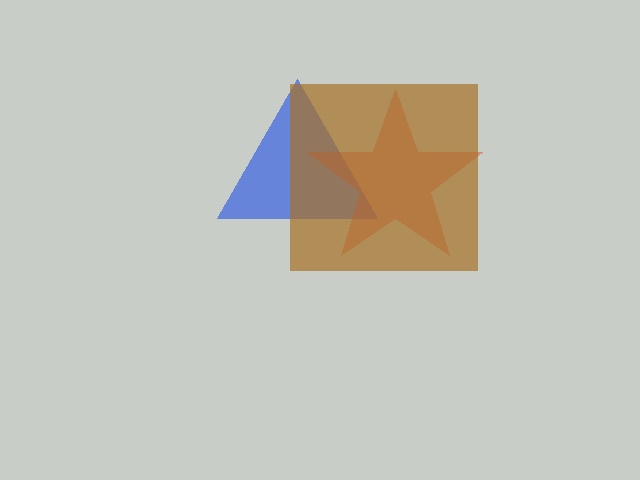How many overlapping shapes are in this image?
There are 3 overlapping shapes in the image.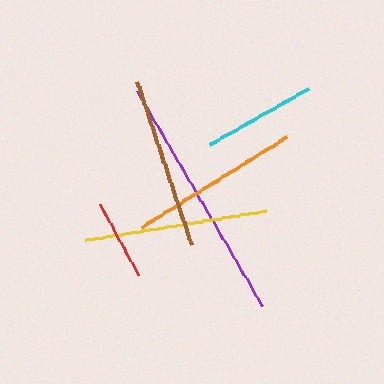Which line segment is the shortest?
The red line is the shortest at approximately 81 pixels.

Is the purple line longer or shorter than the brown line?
The purple line is longer than the brown line.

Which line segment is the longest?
The purple line is the longest at approximately 249 pixels.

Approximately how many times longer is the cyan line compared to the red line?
The cyan line is approximately 1.4 times the length of the red line.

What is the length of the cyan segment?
The cyan segment is approximately 114 pixels long.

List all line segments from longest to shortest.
From longest to shortest: purple, yellow, brown, orange, cyan, red.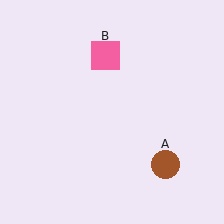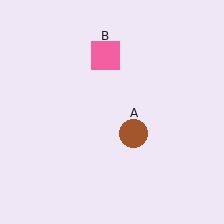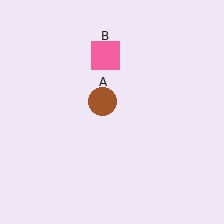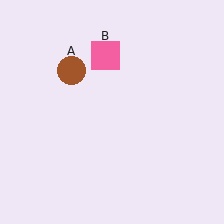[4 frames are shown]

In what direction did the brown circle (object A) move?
The brown circle (object A) moved up and to the left.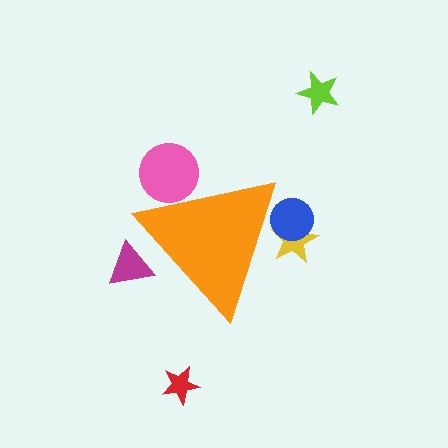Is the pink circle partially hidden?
Yes, the pink circle is partially hidden behind the orange triangle.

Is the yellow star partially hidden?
Yes, the yellow star is partially hidden behind the orange triangle.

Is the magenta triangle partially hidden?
Yes, the magenta triangle is partially hidden behind the orange triangle.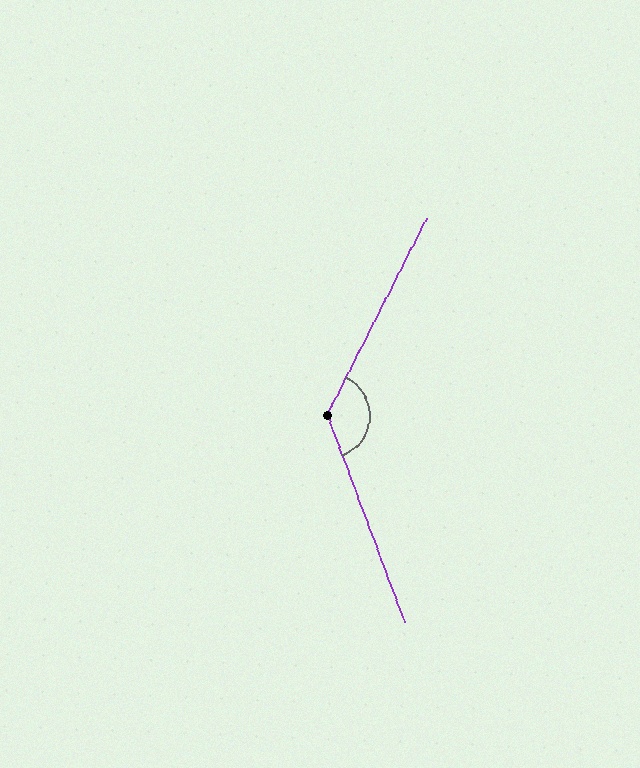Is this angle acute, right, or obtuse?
It is obtuse.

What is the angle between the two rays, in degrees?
Approximately 133 degrees.